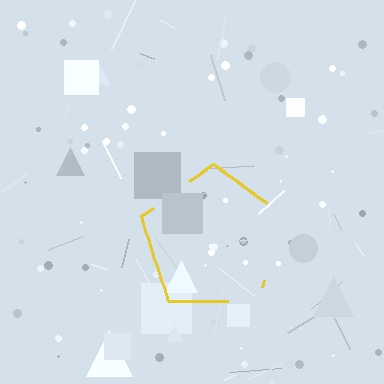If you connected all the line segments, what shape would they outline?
They would outline a pentagon.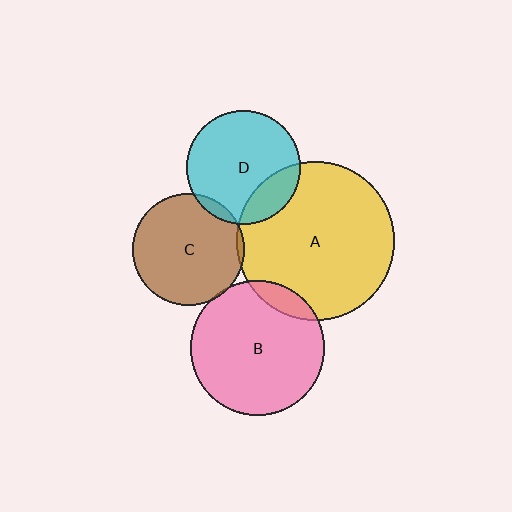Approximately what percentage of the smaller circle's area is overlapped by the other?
Approximately 5%.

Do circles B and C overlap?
Yes.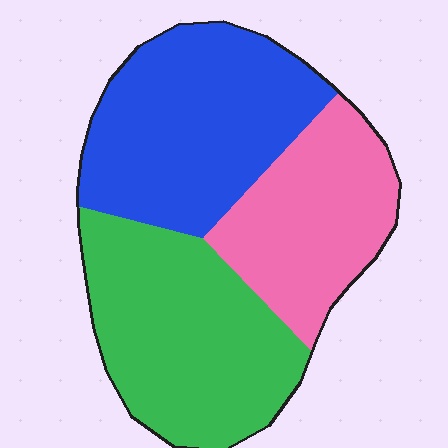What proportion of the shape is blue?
Blue takes up about three eighths (3/8) of the shape.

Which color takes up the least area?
Pink, at roughly 25%.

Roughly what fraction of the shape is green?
Green covers around 35% of the shape.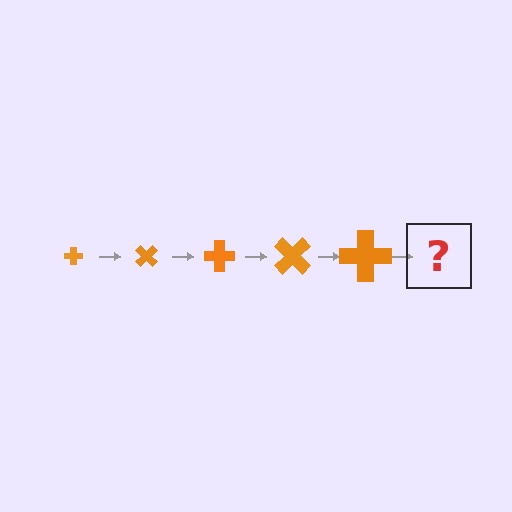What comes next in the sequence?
The next element should be a cross, larger than the previous one and rotated 225 degrees from the start.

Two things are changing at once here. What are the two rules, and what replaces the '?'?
The two rules are that the cross grows larger each step and it rotates 45 degrees each step. The '?' should be a cross, larger than the previous one and rotated 225 degrees from the start.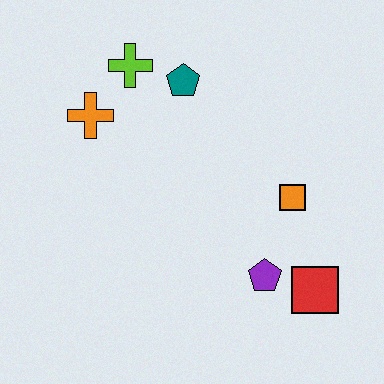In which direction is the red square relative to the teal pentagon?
The red square is below the teal pentagon.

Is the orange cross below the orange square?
No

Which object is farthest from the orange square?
The orange cross is farthest from the orange square.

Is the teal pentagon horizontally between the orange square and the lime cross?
Yes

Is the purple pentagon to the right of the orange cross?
Yes